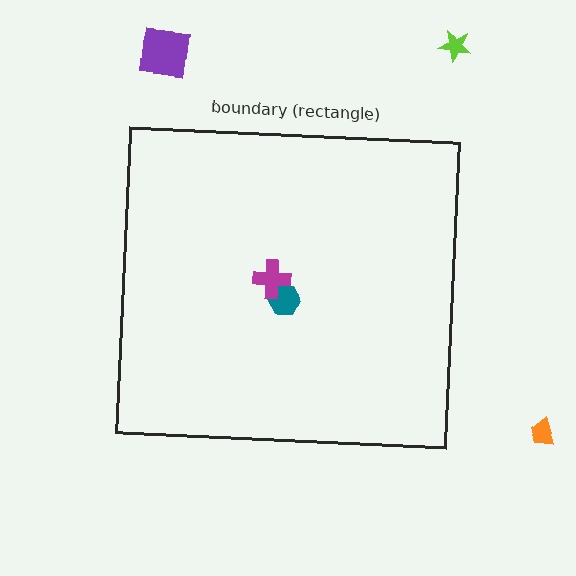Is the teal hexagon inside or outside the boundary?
Inside.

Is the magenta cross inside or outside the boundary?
Inside.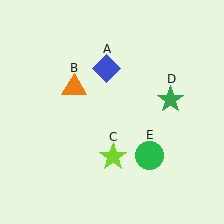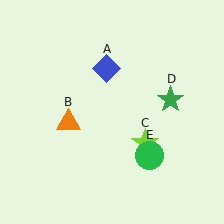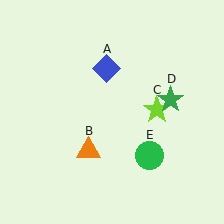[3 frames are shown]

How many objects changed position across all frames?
2 objects changed position: orange triangle (object B), lime star (object C).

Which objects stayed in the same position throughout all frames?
Blue diamond (object A) and green star (object D) and green circle (object E) remained stationary.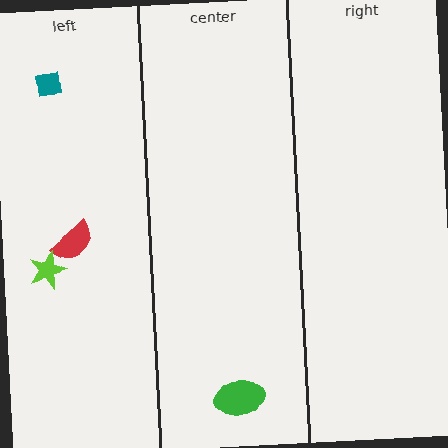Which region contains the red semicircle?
The left region.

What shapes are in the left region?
The teal square, the red semicircle, the lime star.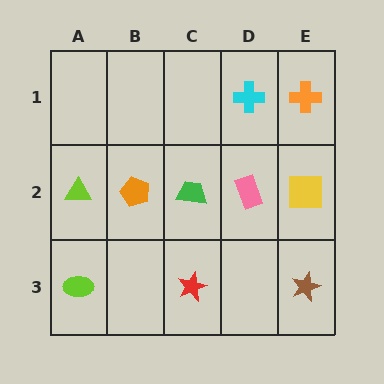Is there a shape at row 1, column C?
No, that cell is empty.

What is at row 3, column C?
A red star.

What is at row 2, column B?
An orange pentagon.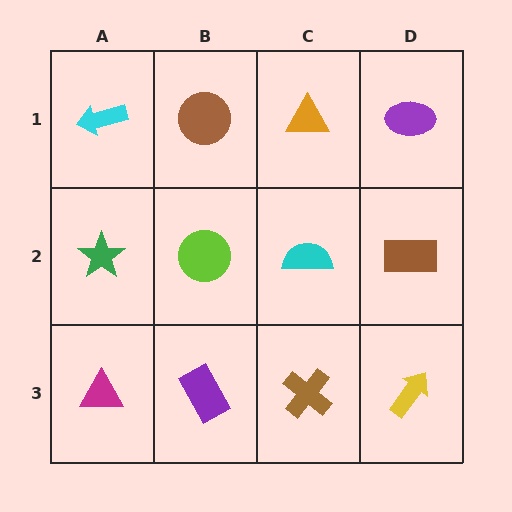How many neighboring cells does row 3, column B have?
3.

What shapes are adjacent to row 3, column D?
A brown rectangle (row 2, column D), a brown cross (row 3, column C).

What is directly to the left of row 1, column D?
An orange triangle.